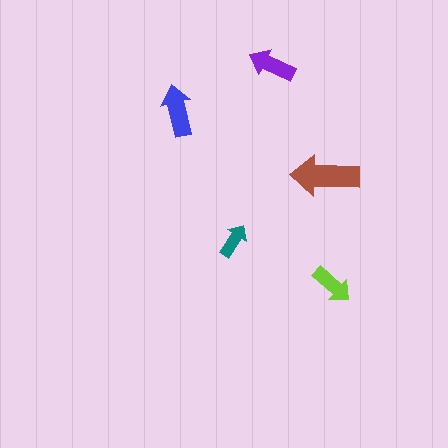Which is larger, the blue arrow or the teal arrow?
The blue one.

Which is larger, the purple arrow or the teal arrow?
The purple one.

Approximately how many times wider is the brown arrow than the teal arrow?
About 2 times wider.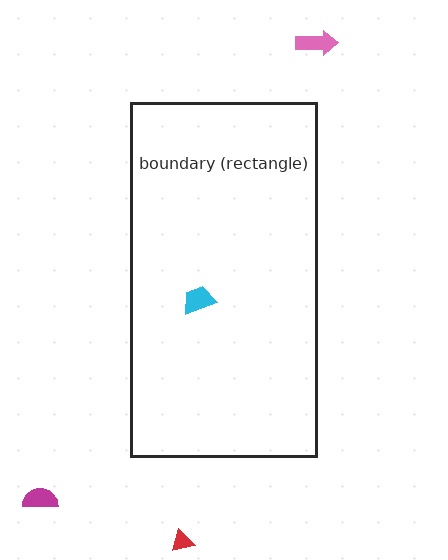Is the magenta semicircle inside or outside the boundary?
Outside.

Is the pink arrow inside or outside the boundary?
Outside.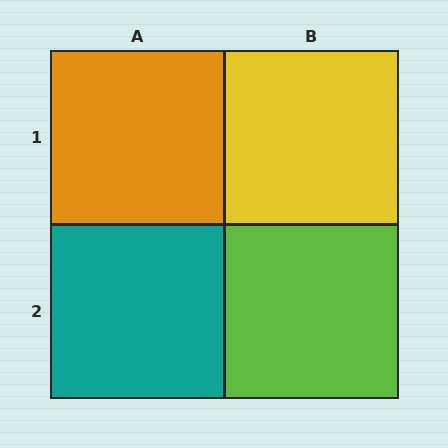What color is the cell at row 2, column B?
Lime.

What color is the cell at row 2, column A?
Teal.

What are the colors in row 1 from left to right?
Orange, yellow.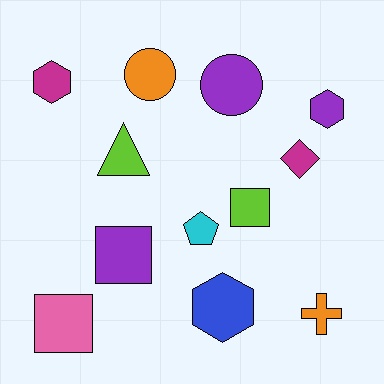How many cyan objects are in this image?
There is 1 cyan object.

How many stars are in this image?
There are no stars.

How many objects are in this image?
There are 12 objects.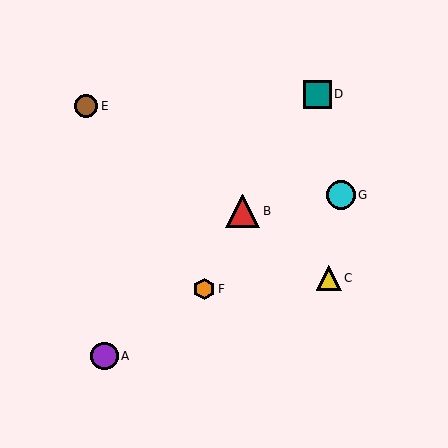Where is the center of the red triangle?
The center of the red triangle is at (243, 211).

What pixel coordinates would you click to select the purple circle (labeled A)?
Click at (104, 356) to select the purple circle A.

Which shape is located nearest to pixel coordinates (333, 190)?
The cyan circle (labeled G) at (341, 195) is nearest to that location.